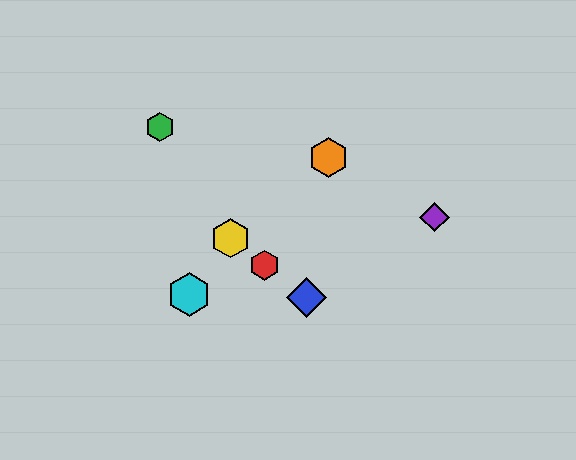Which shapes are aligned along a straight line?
The red hexagon, the blue diamond, the yellow hexagon are aligned along a straight line.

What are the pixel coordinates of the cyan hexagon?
The cyan hexagon is at (189, 294).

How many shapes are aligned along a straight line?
3 shapes (the red hexagon, the blue diamond, the yellow hexagon) are aligned along a straight line.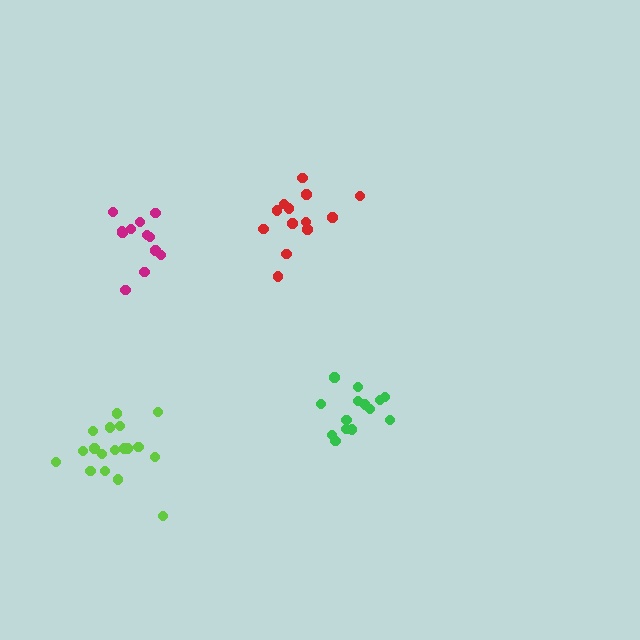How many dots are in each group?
Group 1: 13 dots, Group 2: 18 dots, Group 3: 13 dots, Group 4: 14 dots (58 total).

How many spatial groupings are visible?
There are 4 spatial groupings.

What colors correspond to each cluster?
The clusters are colored: red, lime, magenta, green.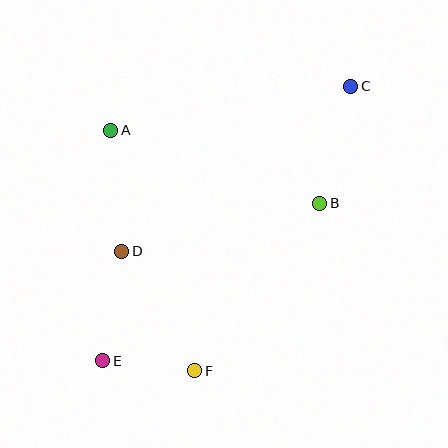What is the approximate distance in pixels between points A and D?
The distance between A and D is approximately 122 pixels.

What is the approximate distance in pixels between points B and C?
The distance between B and C is approximately 121 pixels.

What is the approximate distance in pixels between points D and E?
The distance between D and E is approximately 111 pixels.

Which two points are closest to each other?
Points E and F are closest to each other.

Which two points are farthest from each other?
Points C and E are farthest from each other.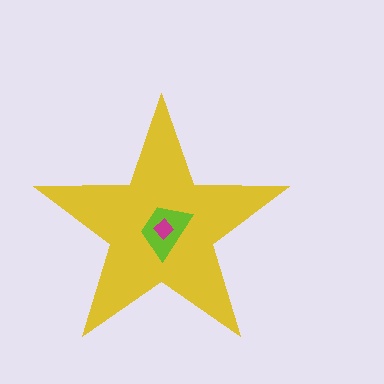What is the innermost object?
The magenta diamond.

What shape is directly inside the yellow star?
The lime trapezoid.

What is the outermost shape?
The yellow star.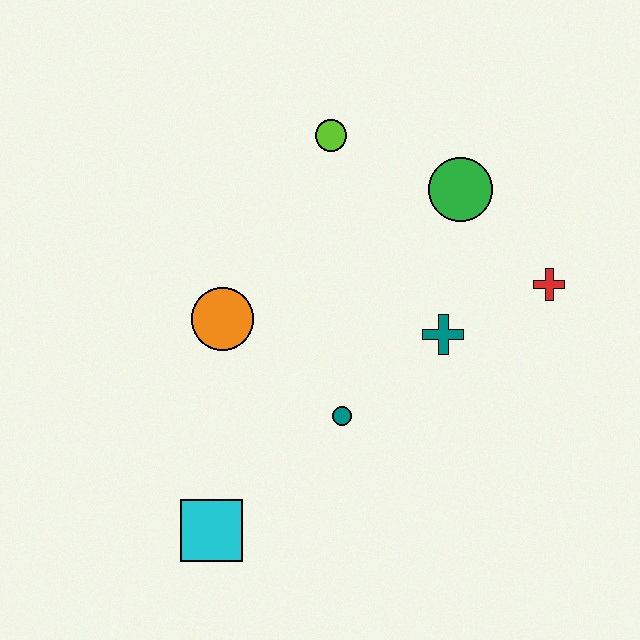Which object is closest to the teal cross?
The red cross is closest to the teal cross.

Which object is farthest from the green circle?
The cyan square is farthest from the green circle.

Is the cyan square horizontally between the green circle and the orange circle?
No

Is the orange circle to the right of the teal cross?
No